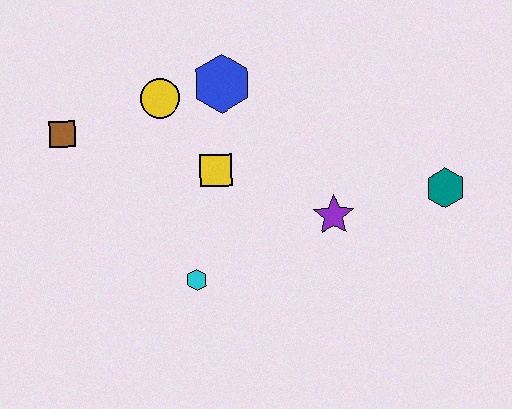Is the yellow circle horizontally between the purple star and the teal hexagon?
No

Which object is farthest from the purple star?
The brown square is farthest from the purple star.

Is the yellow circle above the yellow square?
Yes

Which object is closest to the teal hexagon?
The purple star is closest to the teal hexagon.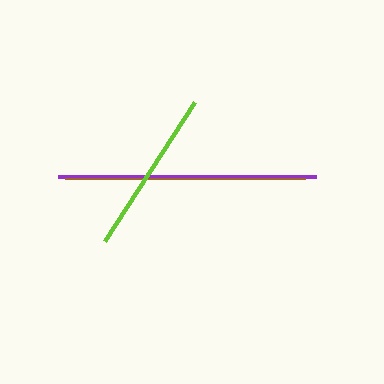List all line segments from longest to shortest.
From longest to shortest: purple, brown, lime.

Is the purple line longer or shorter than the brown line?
The purple line is longer than the brown line.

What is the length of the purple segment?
The purple segment is approximately 259 pixels long.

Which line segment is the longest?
The purple line is the longest at approximately 259 pixels.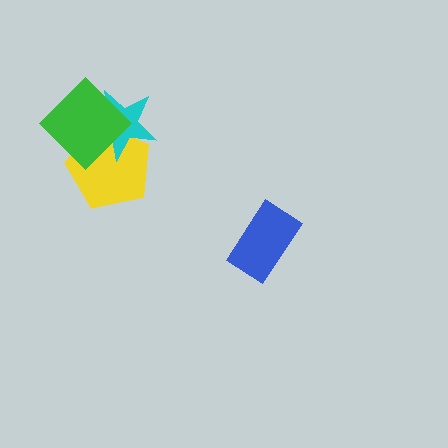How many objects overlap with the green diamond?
2 objects overlap with the green diamond.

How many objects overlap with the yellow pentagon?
2 objects overlap with the yellow pentagon.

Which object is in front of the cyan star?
The green diamond is in front of the cyan star.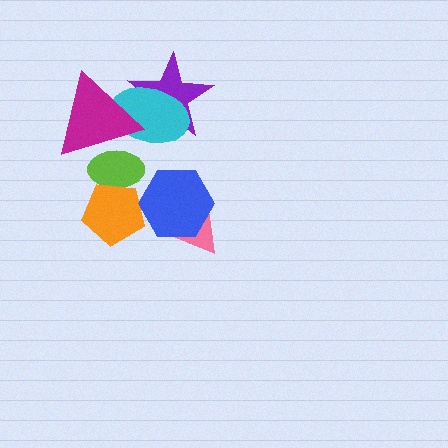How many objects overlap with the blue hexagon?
2 objects overlap with the blue hexagon.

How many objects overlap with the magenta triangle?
3 objects overlap with the magenta triangle.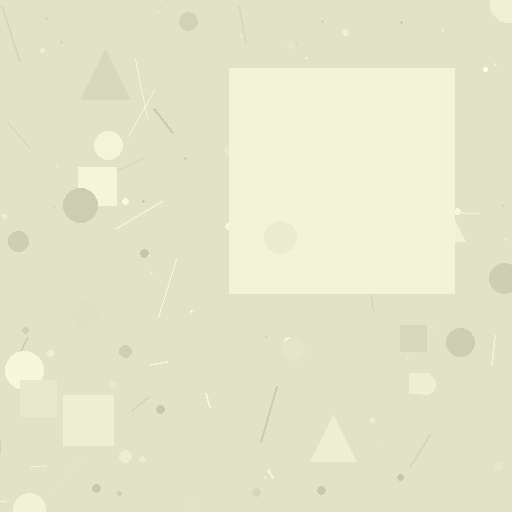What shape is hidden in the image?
A square is hidden in the image.